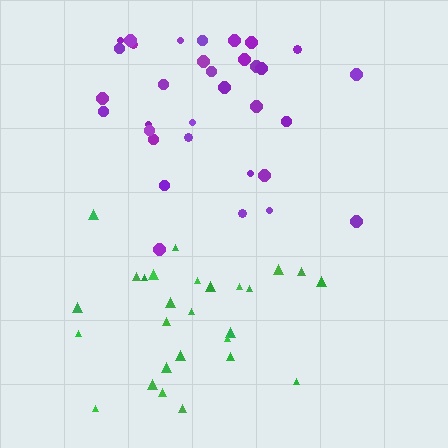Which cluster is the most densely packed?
Green.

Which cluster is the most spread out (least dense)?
Purple.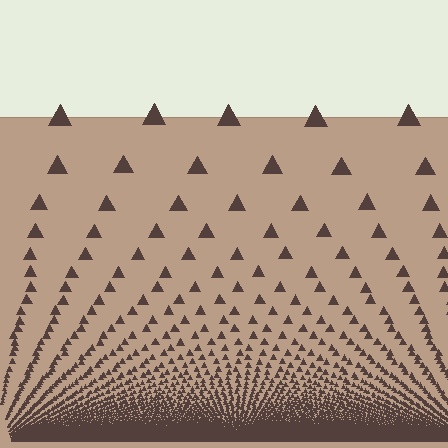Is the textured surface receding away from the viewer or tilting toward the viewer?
The surface appears to tilt toward the viewer. Texture elements get larger and sparser toward the top.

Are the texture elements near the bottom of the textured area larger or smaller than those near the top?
Smaller. The gradient is inverted — elements near the bottom are smaller and denser.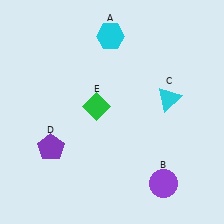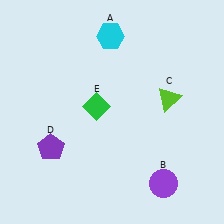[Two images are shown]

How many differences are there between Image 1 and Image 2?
There is 1 difference between the two images.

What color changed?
The triangle (C) changed from cyan in Image 1 to lime in Image 2.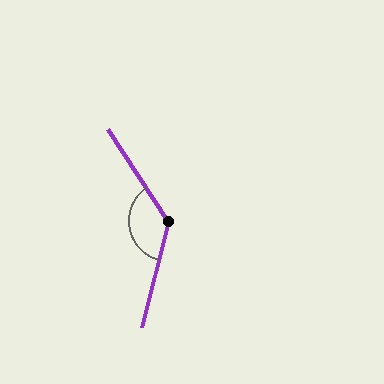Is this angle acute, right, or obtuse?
It is obtuse.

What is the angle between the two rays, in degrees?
Approximately 133 degrees.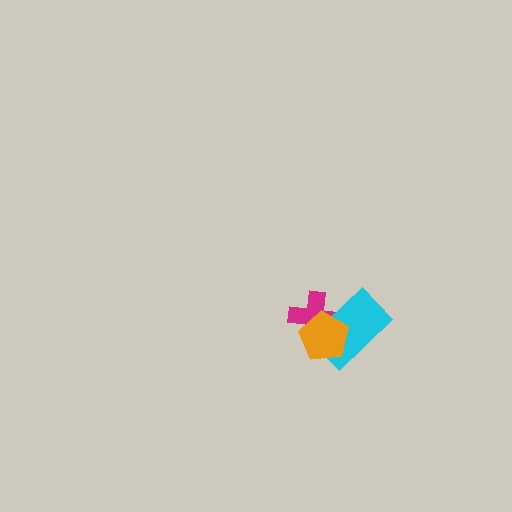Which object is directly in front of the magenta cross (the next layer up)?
The cyan rectangle is directly in front of the magenta cross.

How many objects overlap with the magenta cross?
2 objects overlap with the magenta cross.